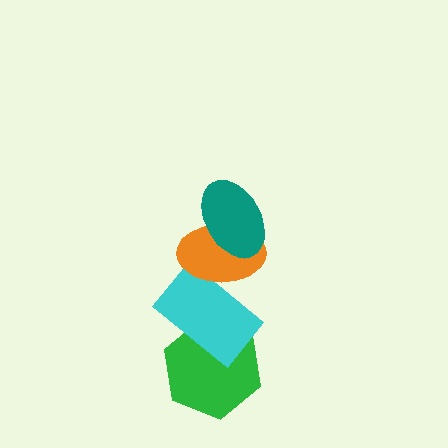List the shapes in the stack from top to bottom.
From top to bottom: the teal ellipse, the orange ellipse, the cyan rectangle, the green hexagon.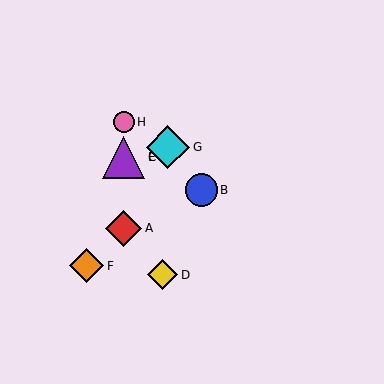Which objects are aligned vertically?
Objects A, C, E, H are aligned vertically.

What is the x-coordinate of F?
Object F is at x≈87.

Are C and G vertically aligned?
No, C is at x≈124 and G is at x≈168.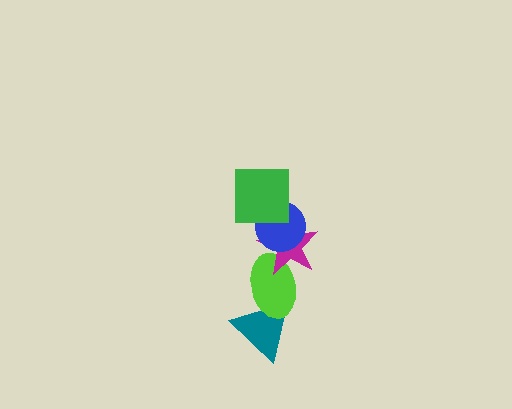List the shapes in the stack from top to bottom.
From top to bottom: the green square, the blue circle, the magenta star, the lime ellipse, the teal triangle.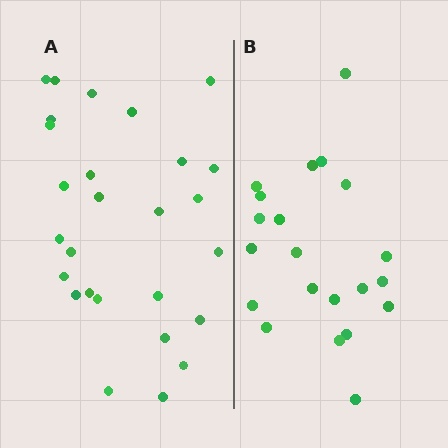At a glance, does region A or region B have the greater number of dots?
Region A (the left region) has more dots.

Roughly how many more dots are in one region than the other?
Region A has about 6 more dots than region B.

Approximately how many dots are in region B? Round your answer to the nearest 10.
About 20 dots. (The exact count is 21, which rounds to 20.)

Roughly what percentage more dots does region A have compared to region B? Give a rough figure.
About 30% more.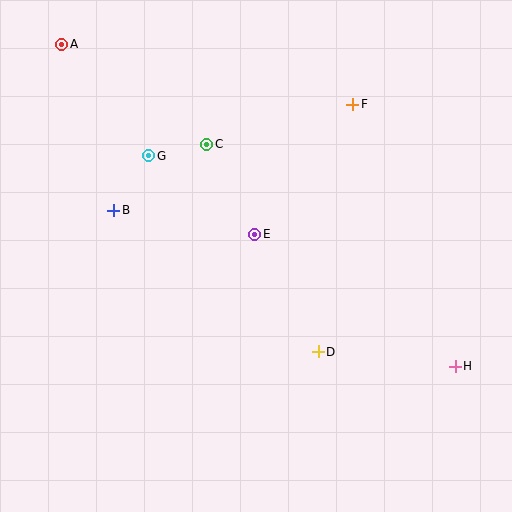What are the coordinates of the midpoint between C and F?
The midpoint between C and F is at (280, 124).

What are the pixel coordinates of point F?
Point F is at (353, 104).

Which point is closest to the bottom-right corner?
Point H is closest to the bottom-right corner.